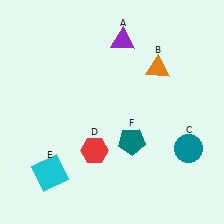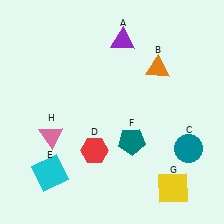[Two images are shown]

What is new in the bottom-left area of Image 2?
A pink triangle (H) was added in the bottom-left area of Image 2.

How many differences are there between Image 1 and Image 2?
There are 2 differences between the two images.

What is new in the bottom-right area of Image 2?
A yellow square (G) was added in the bottom-right area of Image 2.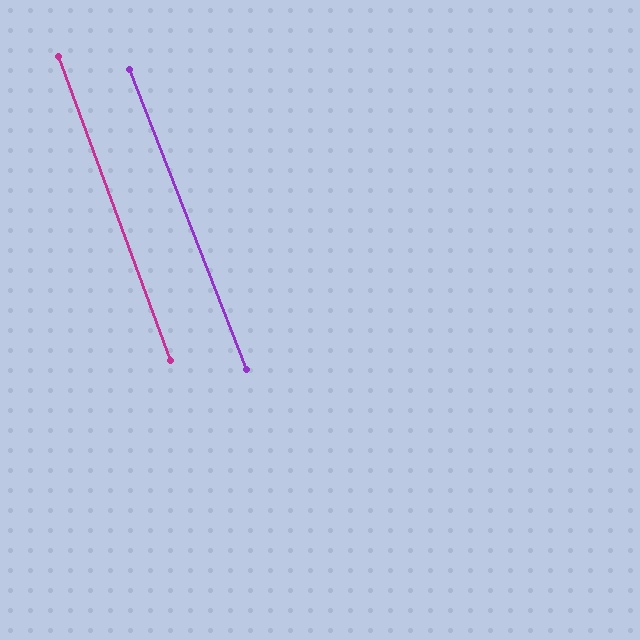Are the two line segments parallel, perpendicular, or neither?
Parallel — their directions differ by only 1.3°.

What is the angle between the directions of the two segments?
Approximately 1 degree.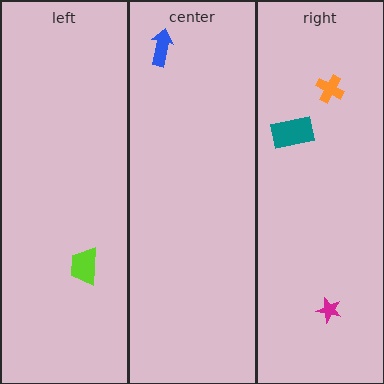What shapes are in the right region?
The teal rectangle, the orange cross, the magenta star.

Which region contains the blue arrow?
The center region.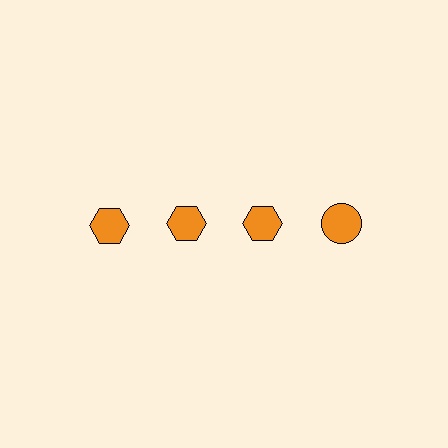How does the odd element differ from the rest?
It has a different shape: circle instead of hexagon.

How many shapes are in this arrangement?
There are 4 shapes arranged in a grid pattern.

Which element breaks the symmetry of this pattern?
The orange circle in the top row, second from right column breaks the symmetry. All other shapes are orange hexagons.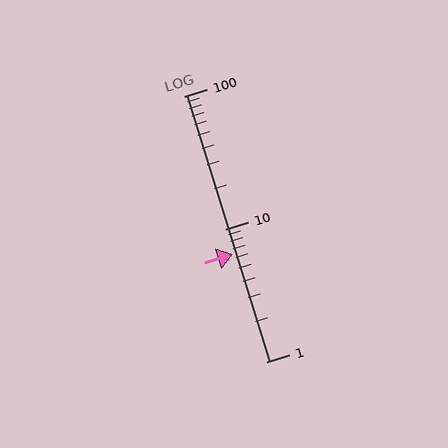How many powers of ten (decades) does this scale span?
The scale spans 2 decades, from 1 to 100.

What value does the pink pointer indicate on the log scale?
The pointer indicates approximately 6.4.